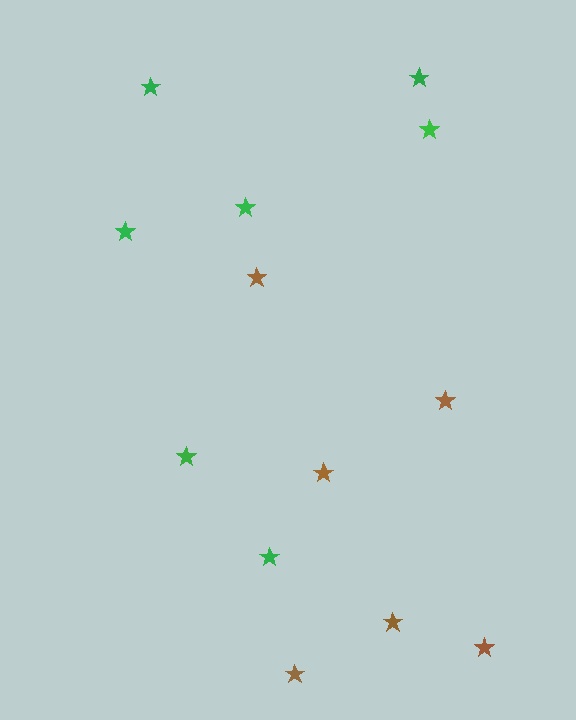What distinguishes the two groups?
There are 2 groups: one group of brown stars (6) and one group of green stars (7).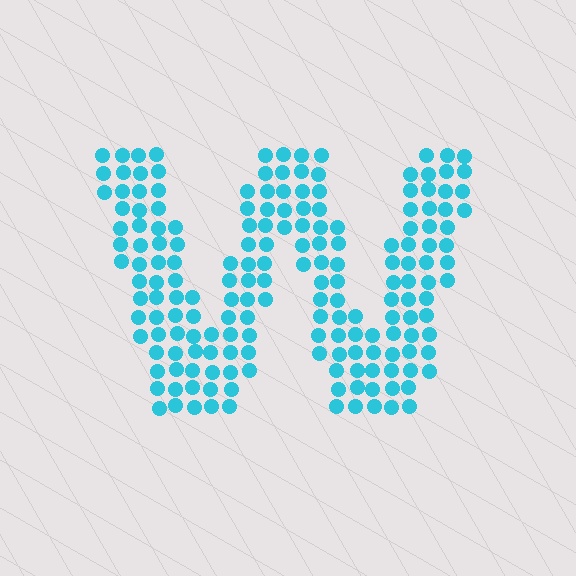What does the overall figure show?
The overall figure shows the letter W.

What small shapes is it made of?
It is made of small circles.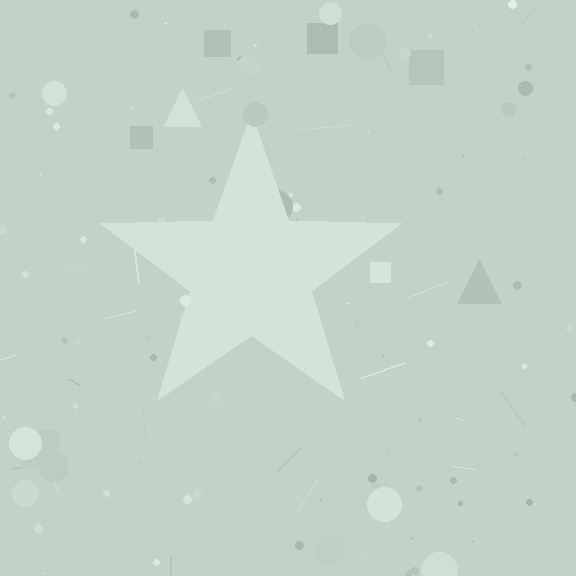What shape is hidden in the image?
A star is hidden in the image.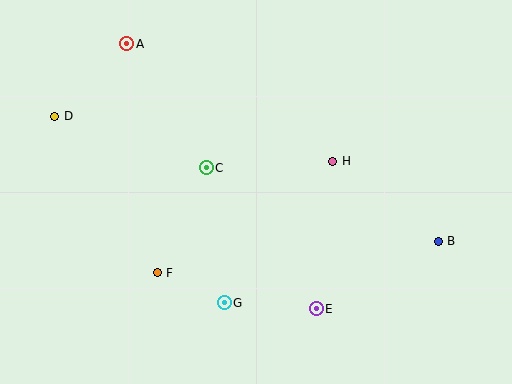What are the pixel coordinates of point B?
Point B is at (438, 241).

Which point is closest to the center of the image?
Point C at (206, 168) is closest to the center.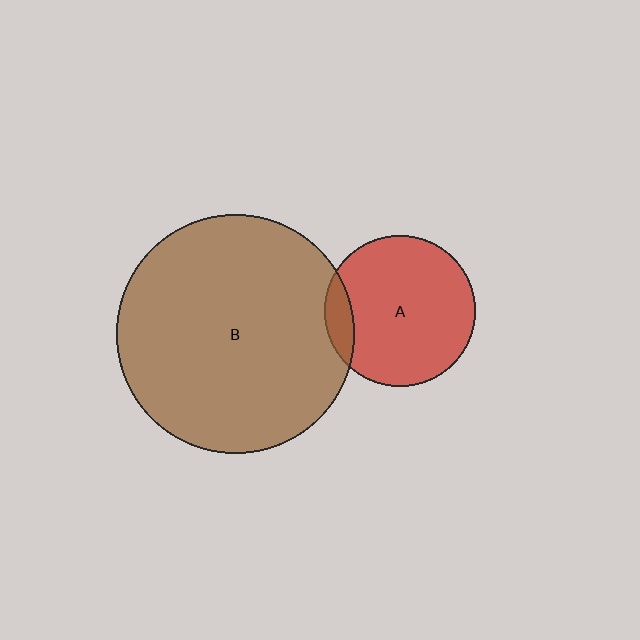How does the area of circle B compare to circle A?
Approximately 2.5 times.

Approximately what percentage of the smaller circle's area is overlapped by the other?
Approximately 10%.